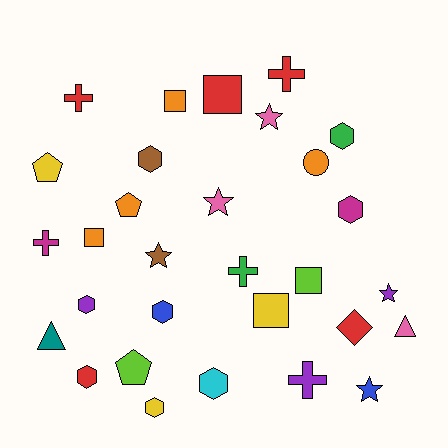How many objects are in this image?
There are 30 objects.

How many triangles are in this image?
There are 2 triangles.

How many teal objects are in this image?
There is 1 teal object.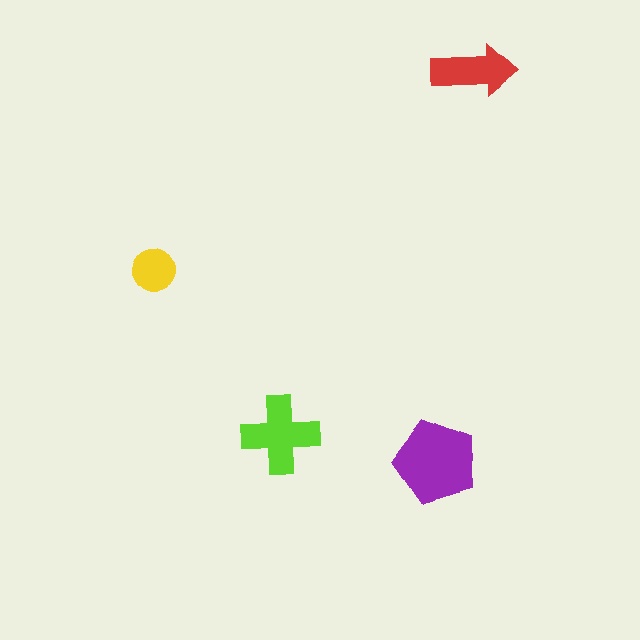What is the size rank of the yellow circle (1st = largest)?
4th.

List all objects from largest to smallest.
The purple pentagon, the lime cross, the red arrow, the yellow circle.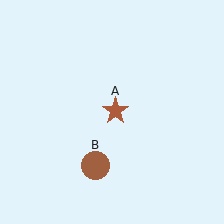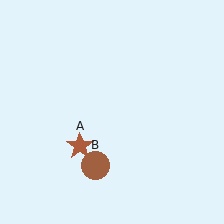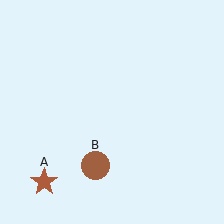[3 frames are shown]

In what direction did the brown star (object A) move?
The brown star (object A) moved down and to the left.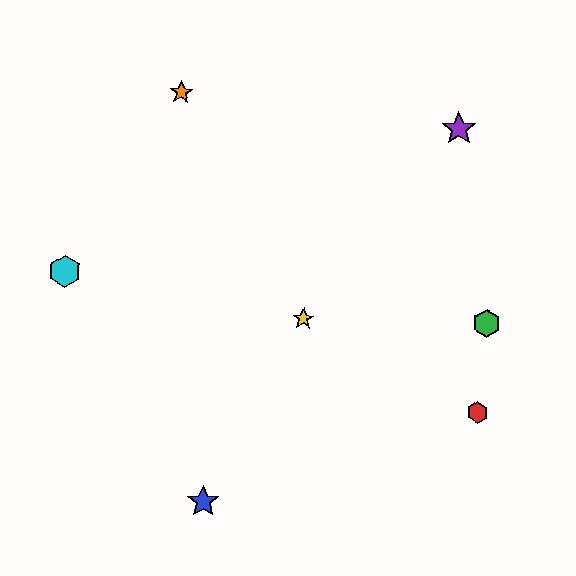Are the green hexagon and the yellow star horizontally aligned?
Yes, both are at y≈323.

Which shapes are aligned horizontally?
The green hexagon, the yellow star are aligned horizontally.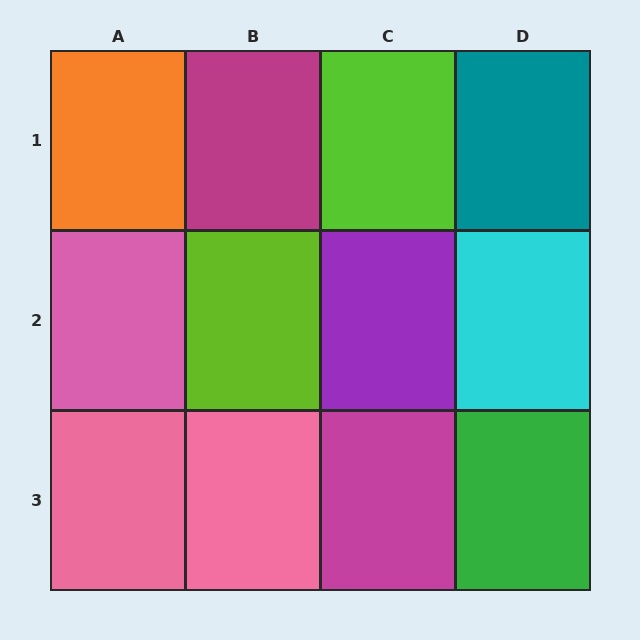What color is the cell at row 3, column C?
Magenta.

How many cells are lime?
2 cells are lime.